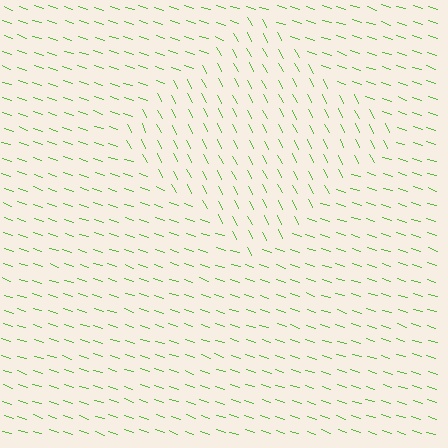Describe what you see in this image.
The image is filled with small lime line segments. A diamond region in the image has lines oriented differently from the surrounding lines, creating a visible texture boundary.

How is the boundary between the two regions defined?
The boundary is defined purely by a change in line orientation (approximately 45 degrees difference). All lines are the same color and thickness.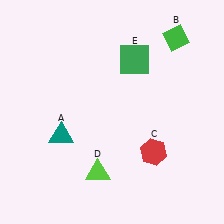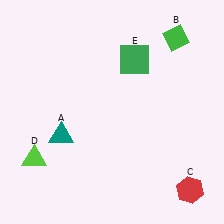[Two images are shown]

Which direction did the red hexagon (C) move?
The red hexagon (C) moved down.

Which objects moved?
The objects that moved are: the red hexagon (C), the lime triangle (D).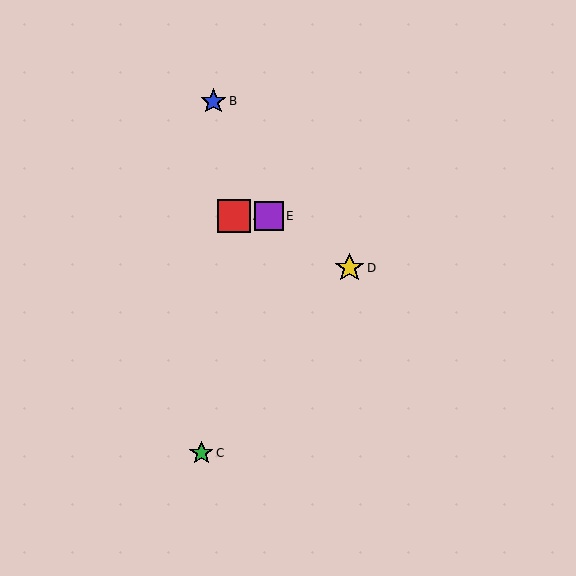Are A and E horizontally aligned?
Yes, both are at y≈216.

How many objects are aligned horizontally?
2 objects (A, E) are aligned horizontally.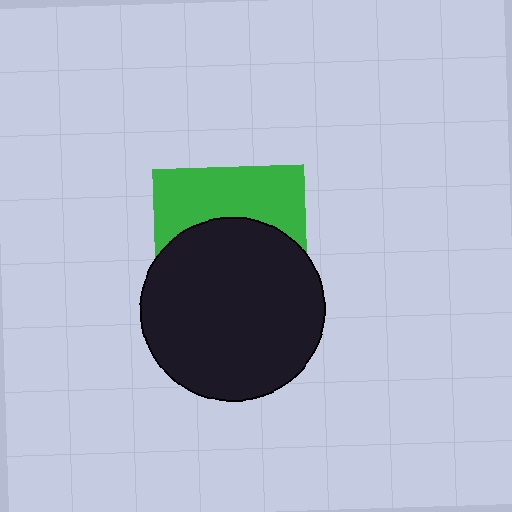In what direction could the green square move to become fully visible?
The green square could move up. That would shift it out from behind the black circle entirely.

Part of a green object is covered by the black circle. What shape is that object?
It is a square.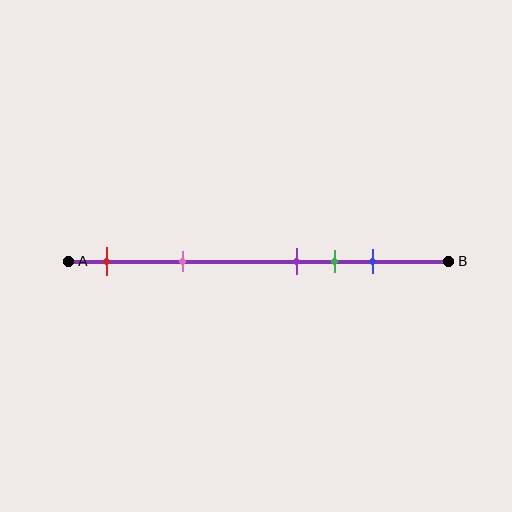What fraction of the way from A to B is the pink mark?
The pink mark is approximately 30% (0.3) of the way from A to B.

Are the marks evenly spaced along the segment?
No, the marks are not evenly spaced.